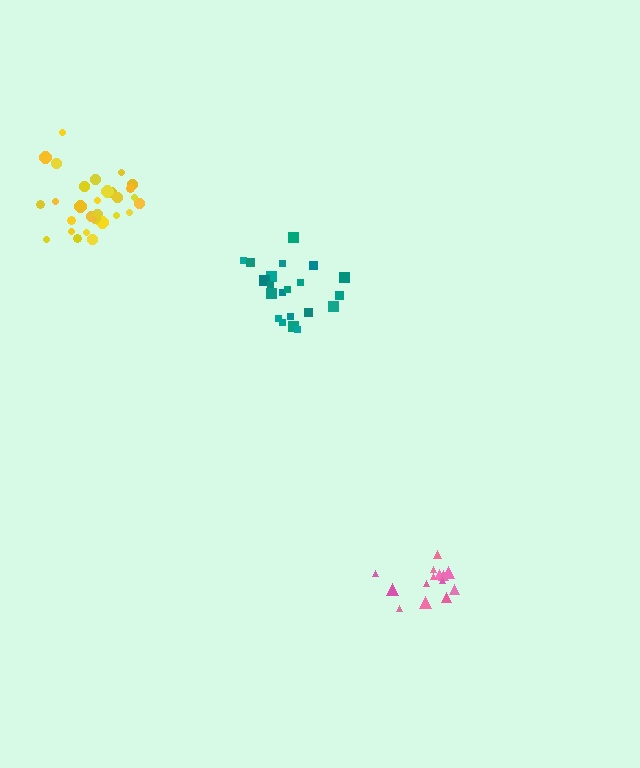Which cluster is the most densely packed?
Teal.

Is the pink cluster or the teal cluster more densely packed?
Teal.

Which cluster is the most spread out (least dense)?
Pink.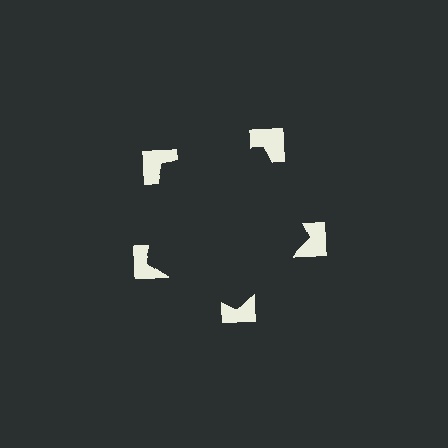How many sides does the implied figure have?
5 sides.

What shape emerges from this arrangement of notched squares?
An illusory pentagon — its edges are inferred from the aligned wedge cuts in the notched squares, not physically drawn.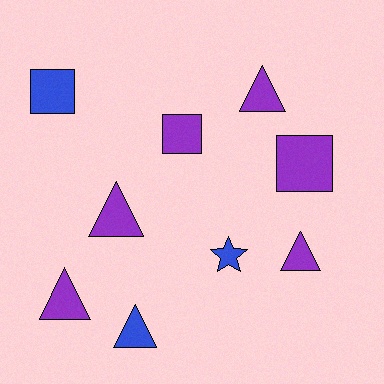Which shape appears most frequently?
Triangle, with 5 objects.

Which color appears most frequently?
Purple, with 6 objects.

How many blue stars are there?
There is 1 blue star.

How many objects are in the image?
There are 9 objects.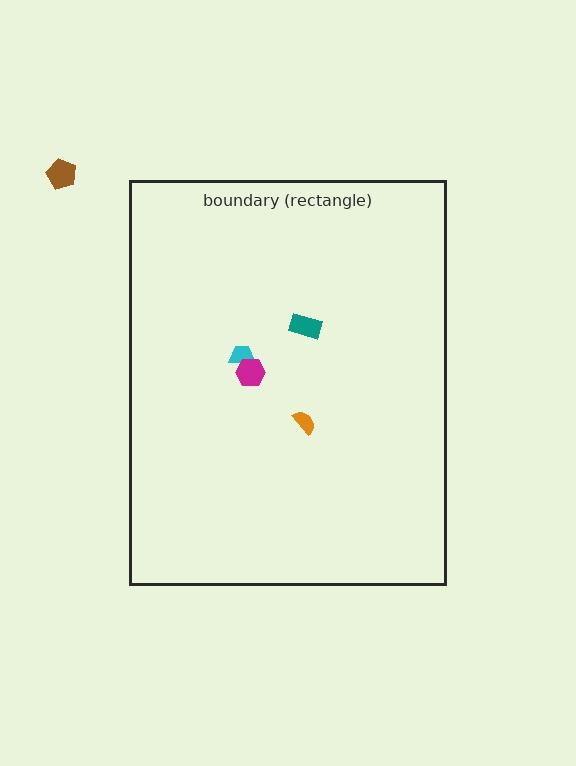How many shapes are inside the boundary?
4 inside, 1 outside.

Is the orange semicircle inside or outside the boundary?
Inside.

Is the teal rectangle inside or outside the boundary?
Inside.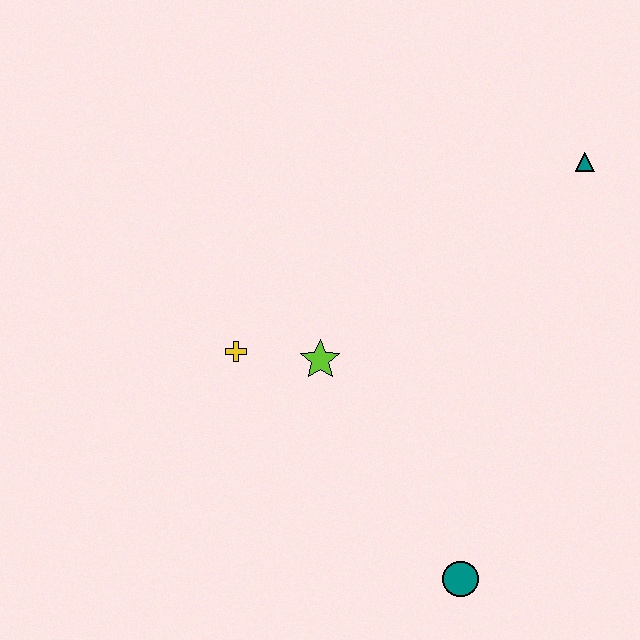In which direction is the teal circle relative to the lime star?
The teal circle is below the lime star.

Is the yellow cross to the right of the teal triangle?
No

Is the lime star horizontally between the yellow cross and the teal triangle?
Yes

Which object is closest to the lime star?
The yellow cross is closest to the lime star.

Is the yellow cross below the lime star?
No